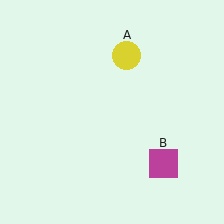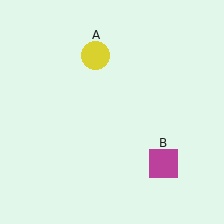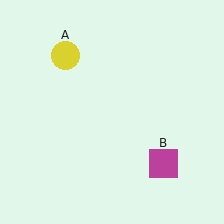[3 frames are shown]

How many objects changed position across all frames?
1 object changed position: yellow circle (object A).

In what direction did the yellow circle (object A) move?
The yellow circle (object A) moved left.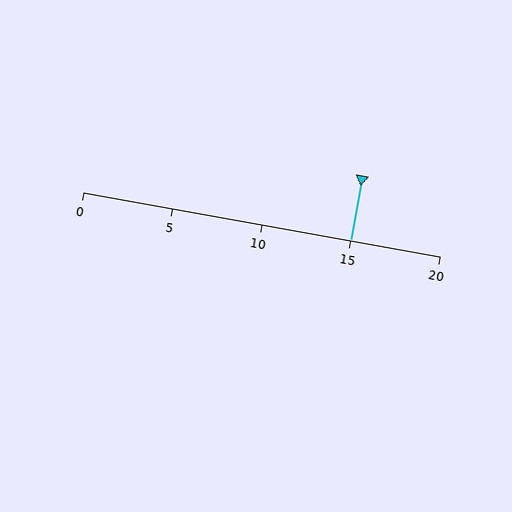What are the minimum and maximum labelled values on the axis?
The axis runs from 0 to 20.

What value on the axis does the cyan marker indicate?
The marker indicates approximately 15.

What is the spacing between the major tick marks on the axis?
The major ticks are spaced 5 apart.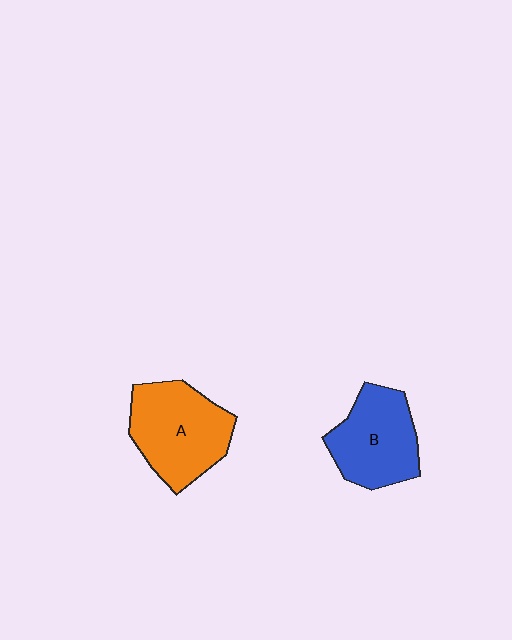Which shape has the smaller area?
Shape B (blue).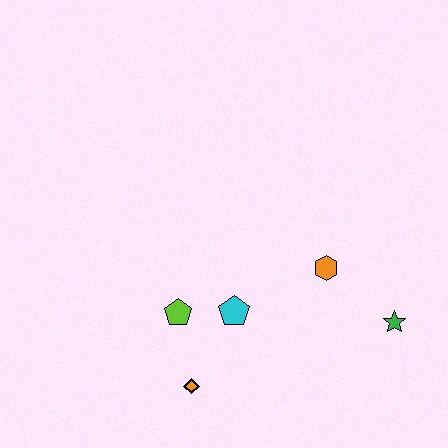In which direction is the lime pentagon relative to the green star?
The lime pentagon is to the left of the green star.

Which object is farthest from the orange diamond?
The green star is farthest from the orange diamond.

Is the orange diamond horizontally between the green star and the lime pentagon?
Yes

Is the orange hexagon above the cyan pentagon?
Yes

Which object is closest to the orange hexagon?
The green star is closest to the orange hexagon.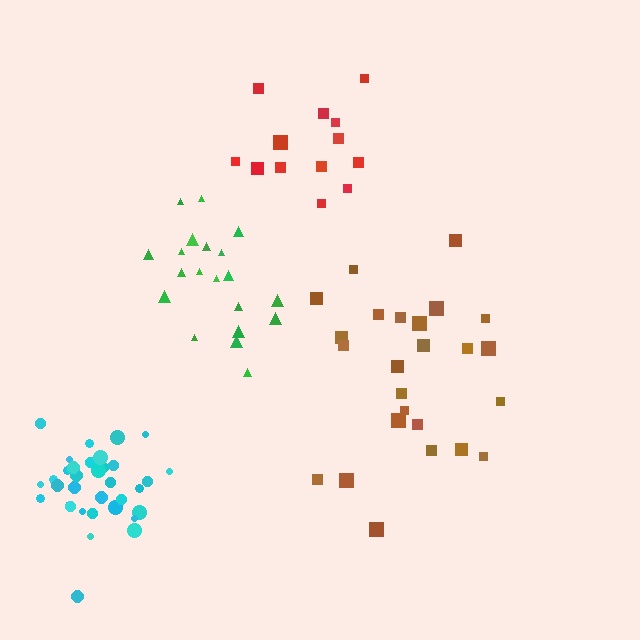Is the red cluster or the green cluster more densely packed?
Green.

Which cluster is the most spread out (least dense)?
Brown.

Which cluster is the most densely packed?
Cyan.